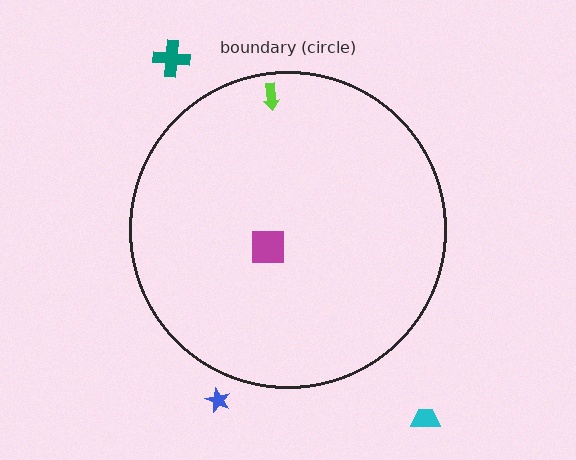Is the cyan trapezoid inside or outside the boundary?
Outside.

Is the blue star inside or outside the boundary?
Outside.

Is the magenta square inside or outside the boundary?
Inside.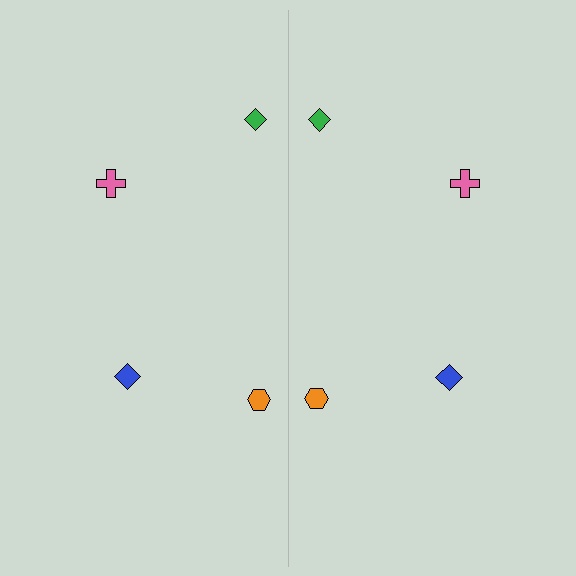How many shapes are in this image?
There are 8 shapes in this image.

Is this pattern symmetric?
Yes, this pattern has bilateral (reflection) symmetry.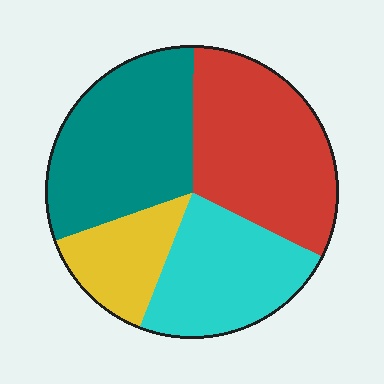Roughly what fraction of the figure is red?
Red covers about 30% of the figure.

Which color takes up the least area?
Yellow, at roughly 15%.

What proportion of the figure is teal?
Teal takes up between a quarter and a half of the figure.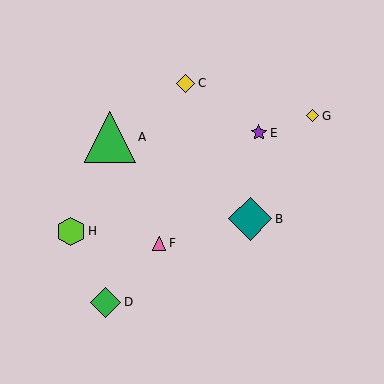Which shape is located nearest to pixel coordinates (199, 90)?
The yellow diamond (labeled C) at (186, 83) is nearest to that location.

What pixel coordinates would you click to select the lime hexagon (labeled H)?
Click at (71, 231) to select the lime hexagon H.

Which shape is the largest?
The green triangle (labeled A) is the largest.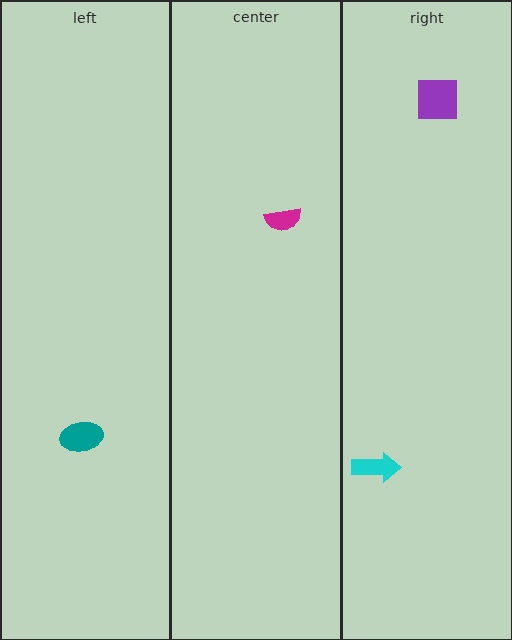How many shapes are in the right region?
2.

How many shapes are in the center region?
1.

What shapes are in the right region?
The cyan arrow, the purple square.